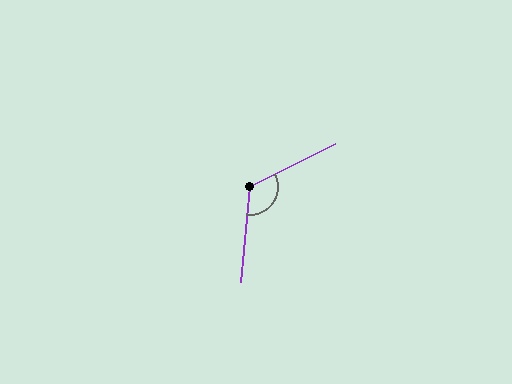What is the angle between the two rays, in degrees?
Approximately 122 degrees.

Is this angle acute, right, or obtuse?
It is obtuse.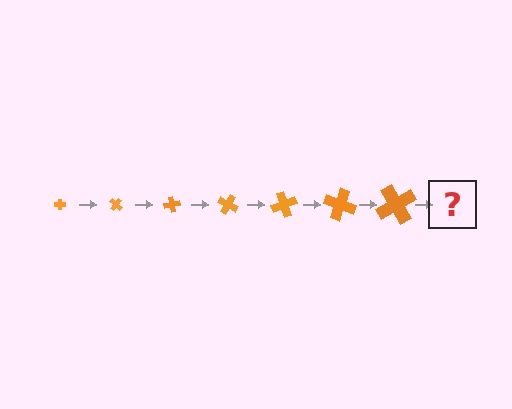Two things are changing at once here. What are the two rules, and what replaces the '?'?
The two rules are that the cross grows larger each step and it rotates 40 degrees each step. The '?' should be a cross, larger than the previous one and rotated 280 degrees from the start.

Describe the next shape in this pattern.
It should be a cross, larger than the previous one and rotated 280 degrees from the start.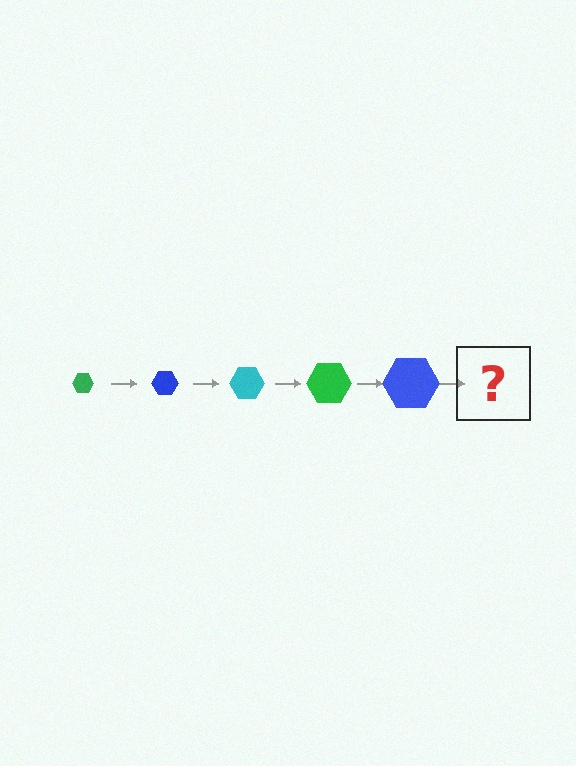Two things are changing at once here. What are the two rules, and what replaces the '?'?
The two rules are that the hexagon grows larger each step and the color cycles through green, blue, and cyan. The '?' should be a cyan hexagon, larger than the previous one.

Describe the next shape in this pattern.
It should be a cyan hexagon, larger than the previous one.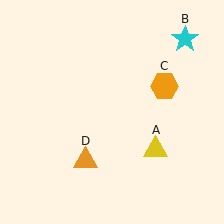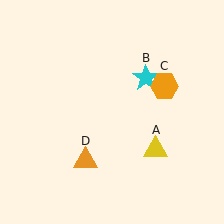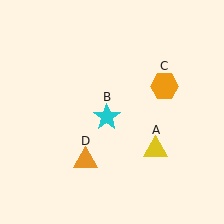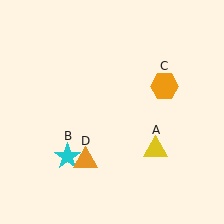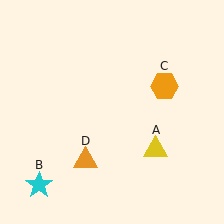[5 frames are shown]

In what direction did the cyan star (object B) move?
The cyan star (object B) moved down and to the left.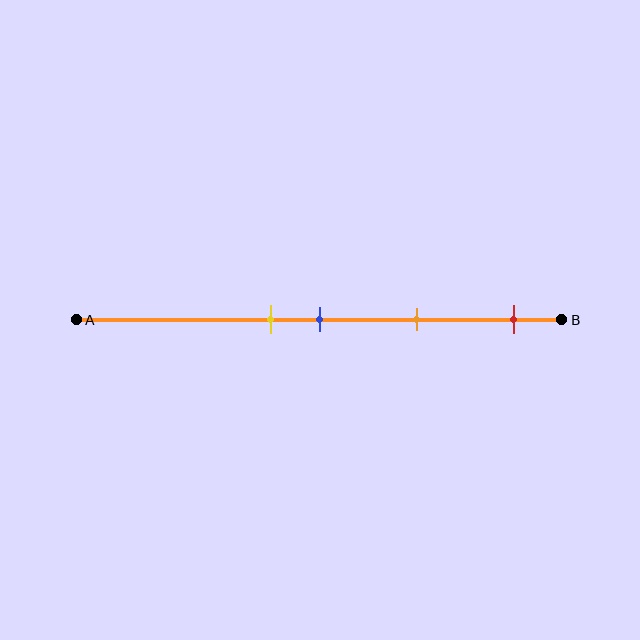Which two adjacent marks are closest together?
The yellow and blue marks are the closest adjacent pair.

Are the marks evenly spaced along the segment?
No, the marks are not evenly spaced.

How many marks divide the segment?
There are 4 marks dividing the segment.